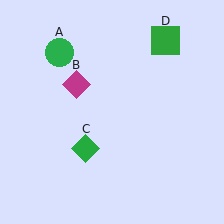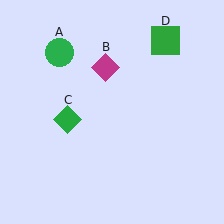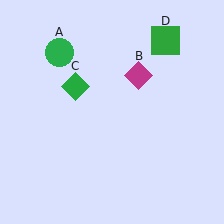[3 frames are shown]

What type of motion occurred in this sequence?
The magenta diamond (object B), green diamond (object C) rotated clockwise around the center of the scene.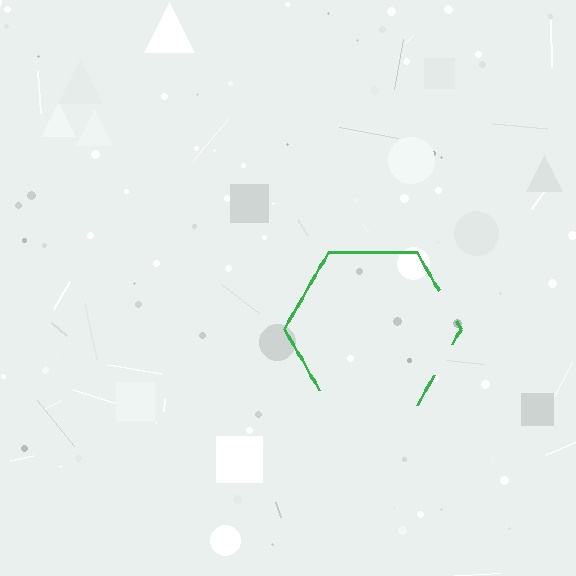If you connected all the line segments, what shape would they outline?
They would outline a hexagon.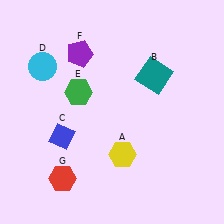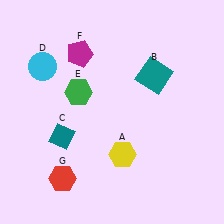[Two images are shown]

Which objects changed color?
C changed from blue to teal. F changed from purple to magenta.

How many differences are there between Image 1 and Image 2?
There are 2 differences between the two images.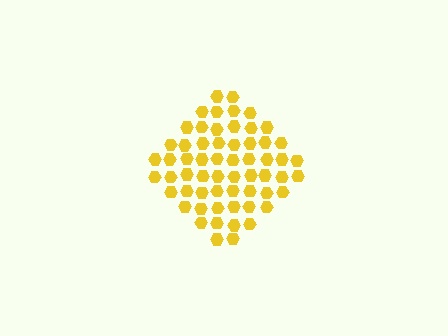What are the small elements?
The small elements are hexagons.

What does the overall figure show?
The overall figure shows a diamond.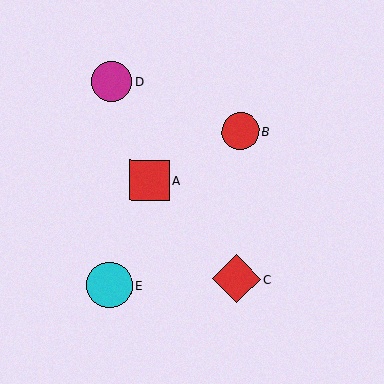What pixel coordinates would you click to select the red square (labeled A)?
Click at (149, 180) to select the red square A.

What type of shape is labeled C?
Shape C is a red diamond.